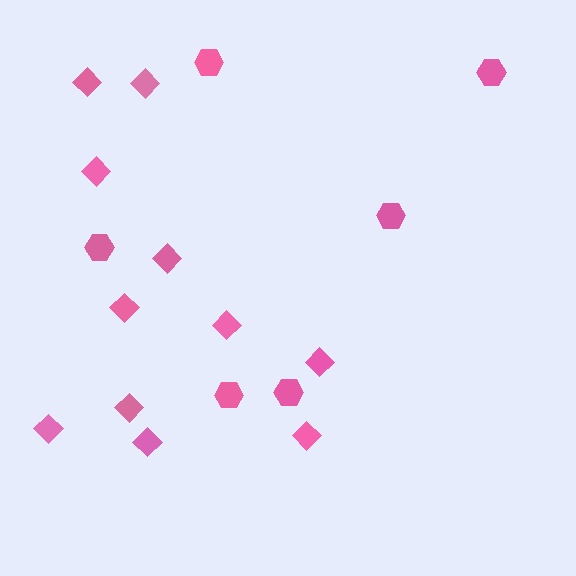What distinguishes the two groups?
There are 2 groups: one group of hexagons (6) and one group of diamonds (11).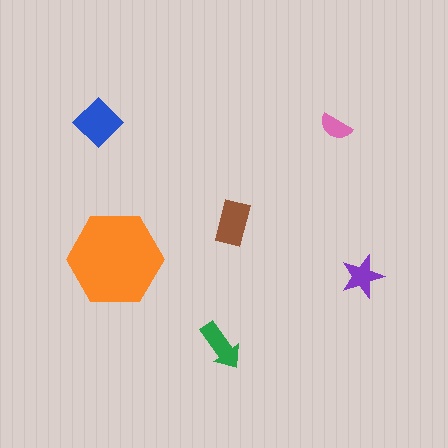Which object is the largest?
The orange hexagon.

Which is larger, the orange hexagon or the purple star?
The orange hexagon.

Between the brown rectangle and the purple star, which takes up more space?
The brown rectangle.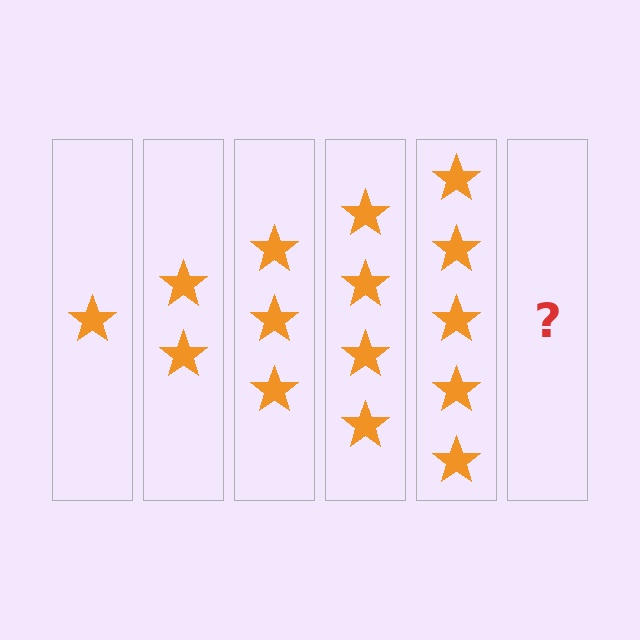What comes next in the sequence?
The next element should be 6 stars.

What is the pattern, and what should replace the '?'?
The pattern is that each step adds one more star. The '?' should be 6 stars.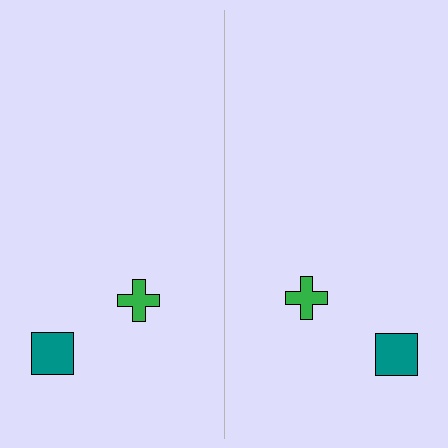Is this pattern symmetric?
Yes, this pattern has bilateral (reflection) symmetry.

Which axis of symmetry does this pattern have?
The pattern has a vertical axis of symmetry running through the center of the image.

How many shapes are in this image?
There are 4 shapes in this image.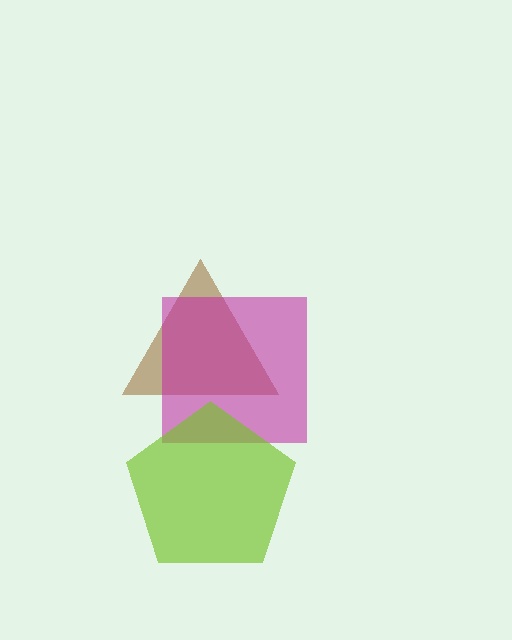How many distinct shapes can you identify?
There are 3 distinct shapes: a brown triangle, a magenta square, a lime pentagon.